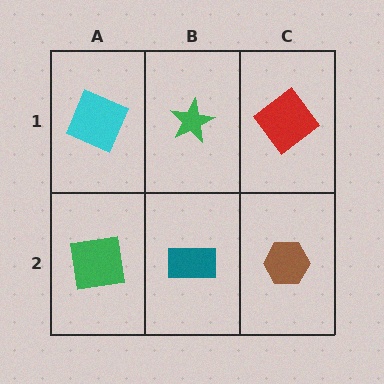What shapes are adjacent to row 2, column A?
A cyan square (row 1, column A), a teal rectangle (row 2, column B).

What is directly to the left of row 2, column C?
A teal rectangle.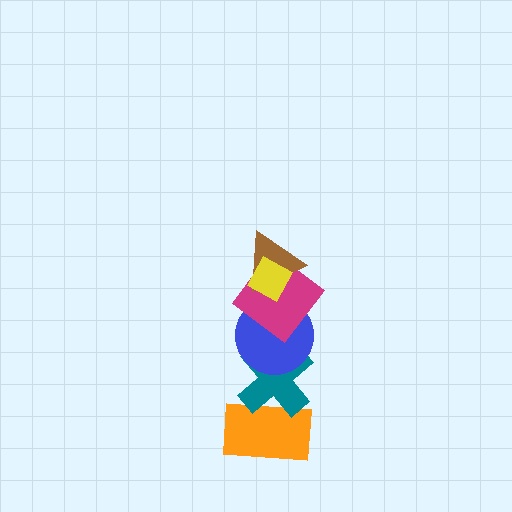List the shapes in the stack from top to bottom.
From top to bottom: the yellow diamond, the brown triangle, the magenta diamond, the blue circle, the teal cross, the orange rectangle.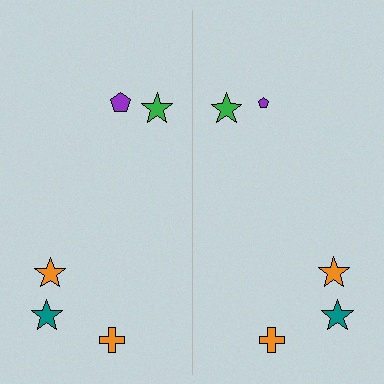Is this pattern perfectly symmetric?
No, the pattern is not perfectly symmetric. The purple pentagon on the right side has a different size than its mirror counterpart.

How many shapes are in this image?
There are 10 shapes in this image.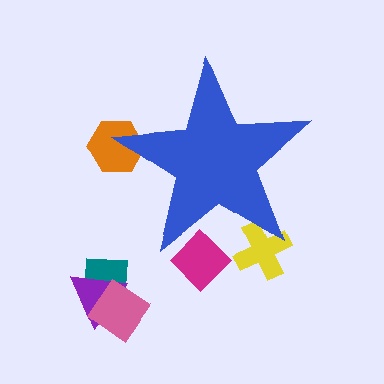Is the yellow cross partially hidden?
Yes, the yellow cross is partially hidden behind the blue star.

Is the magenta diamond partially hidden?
Yes, the magenta diamond is partially hidden behind the blue star.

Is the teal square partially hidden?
No, the teal square is fully visible.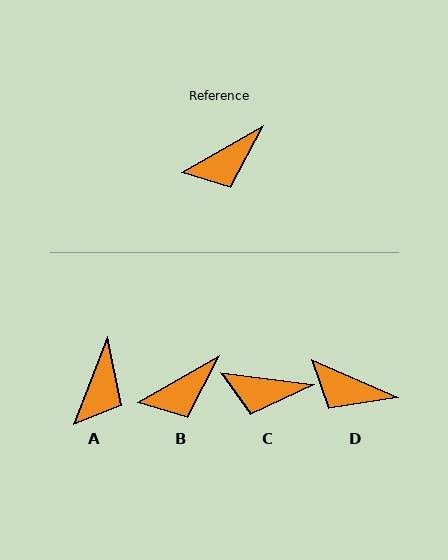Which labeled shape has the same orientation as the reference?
B.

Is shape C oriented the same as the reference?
No, it is off by about 37 degrees.